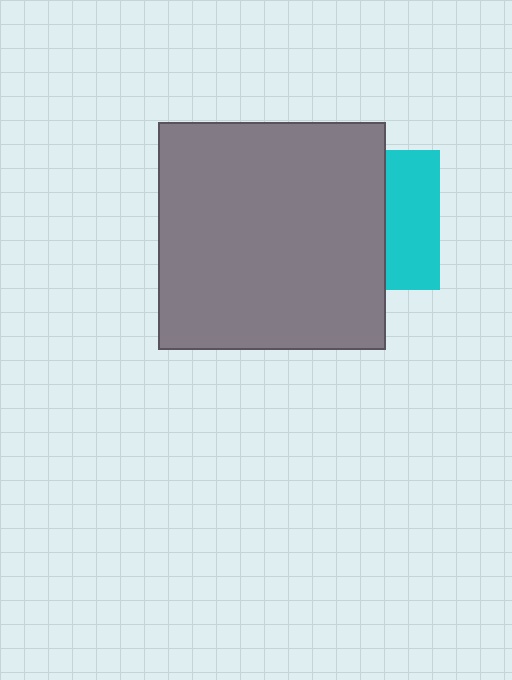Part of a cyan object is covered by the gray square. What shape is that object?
It is a square.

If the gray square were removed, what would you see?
You would see the complete cyan square.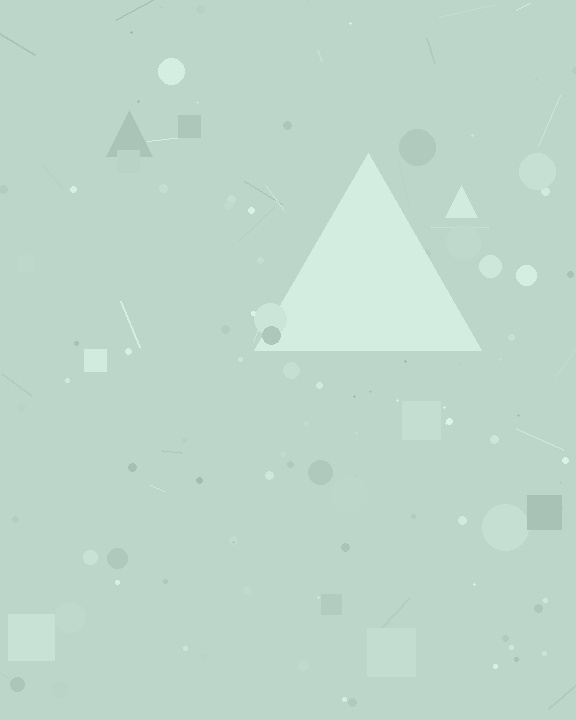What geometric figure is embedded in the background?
A triangle is embedded in the background.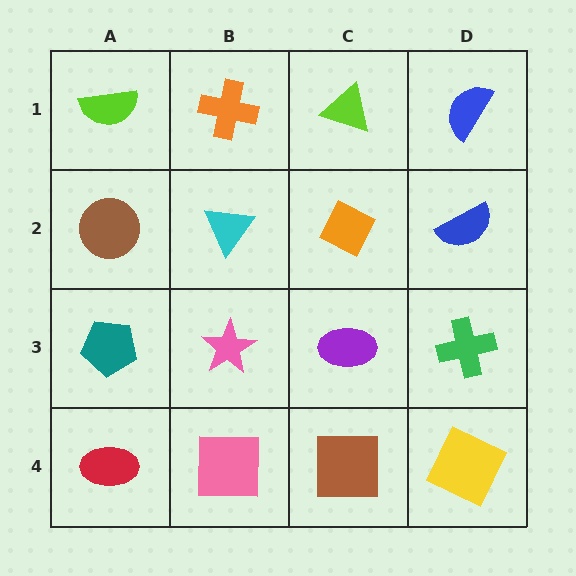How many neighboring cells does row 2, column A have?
3.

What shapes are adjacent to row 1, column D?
A blue semicircle (row 2, column D), a lime triangle (row 1, column C).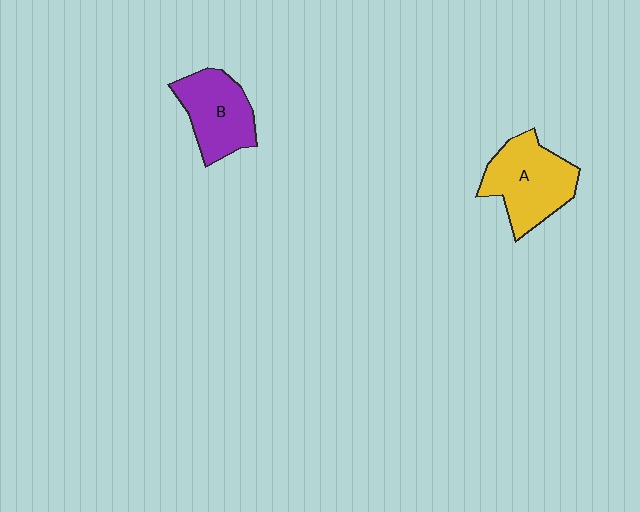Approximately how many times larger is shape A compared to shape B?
Approximately 1.2 times.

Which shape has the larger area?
Shape A (yellow).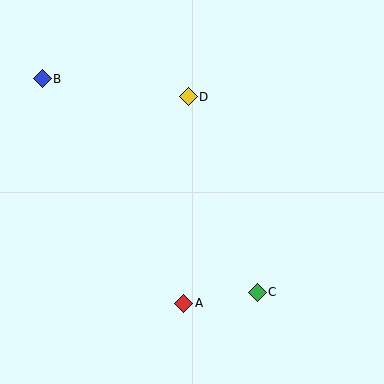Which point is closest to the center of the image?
Point D at (188, 97) is closest to the center.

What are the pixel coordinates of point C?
Point C is at (257, 292).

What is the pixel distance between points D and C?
The distance between D and C is 207 pixels.